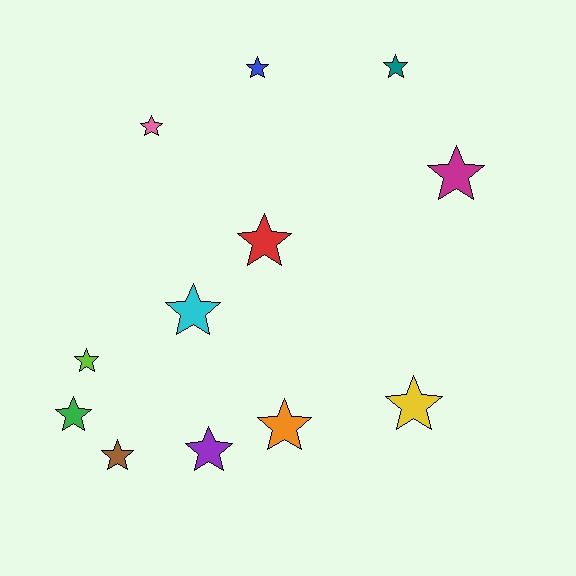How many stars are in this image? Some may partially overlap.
There are 12 stars.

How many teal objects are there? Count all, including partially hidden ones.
There is 1 teal object.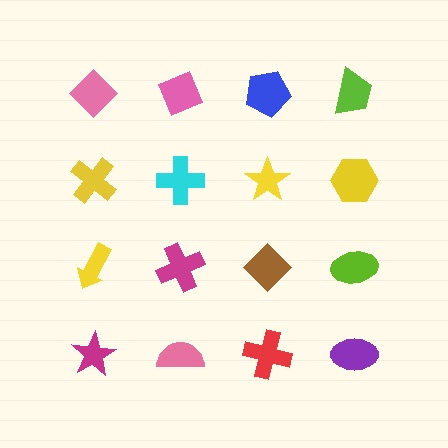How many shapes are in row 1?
4 shapes.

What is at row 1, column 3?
A blue pentagon.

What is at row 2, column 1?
A yellow cross.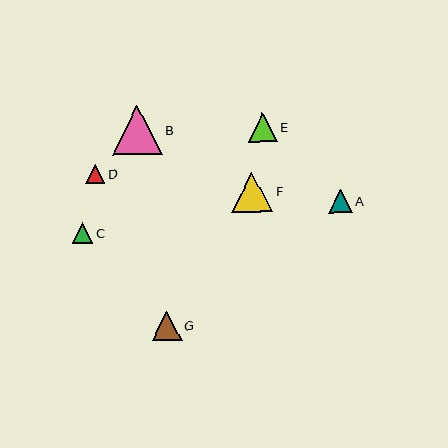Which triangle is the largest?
Triangle B is the largest with a size of approximately 49 pixels.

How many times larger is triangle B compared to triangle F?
Triangle B is approximately 1.2 times the size of triangle F.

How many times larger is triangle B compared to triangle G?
Triangle B is approximately 1.7 times the size of triangle G.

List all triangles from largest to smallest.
From largest to smallest: B, F, G, E, A, C, D.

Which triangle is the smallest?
Triangle D is the smallest with a size of approximately 19 pixels.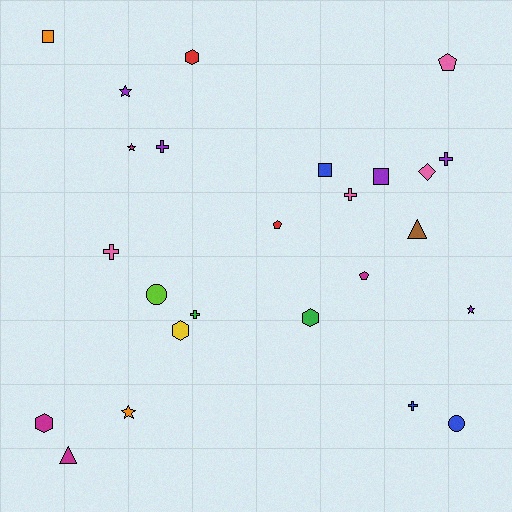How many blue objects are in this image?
There are 3 blue objects.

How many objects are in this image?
There are 25 objects.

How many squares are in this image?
There are 3 squares.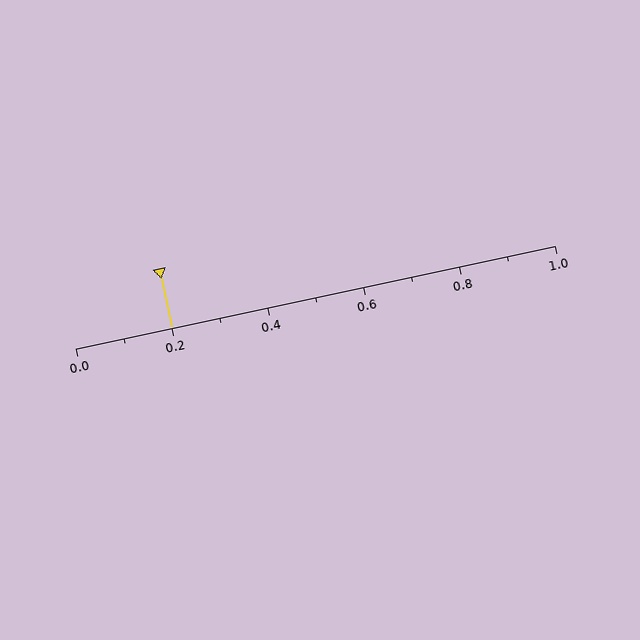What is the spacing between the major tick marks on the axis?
The major ticks are spaced 0.2 apart.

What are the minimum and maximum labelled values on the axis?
The axis runs from 0.0 to 1.0.